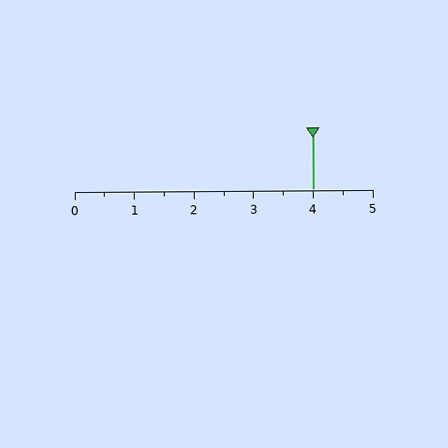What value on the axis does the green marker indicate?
The marker indicates approximately 4.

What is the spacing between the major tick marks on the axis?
The major ticks are spaced 1 apart.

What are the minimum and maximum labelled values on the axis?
The axis runs from 0 to 5.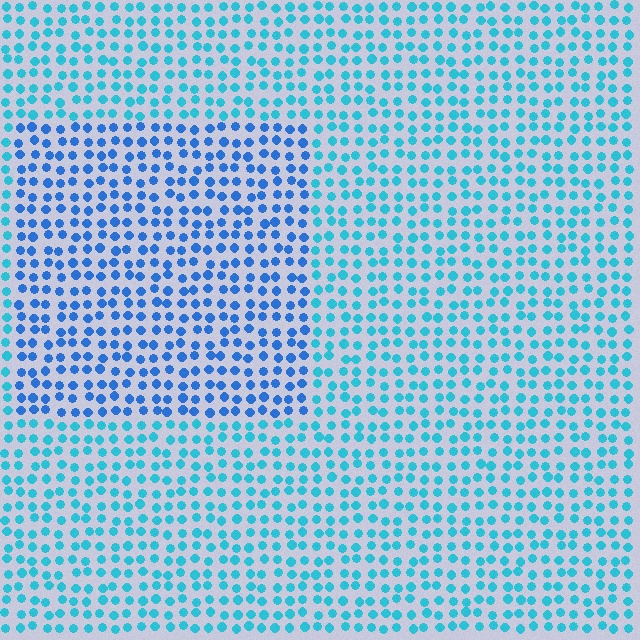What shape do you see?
I see a rectangle.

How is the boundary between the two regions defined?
The boundary is defined purely by a slight shift in hue (about 28 degrees). Spacing, size, and orientation are identical on both sides.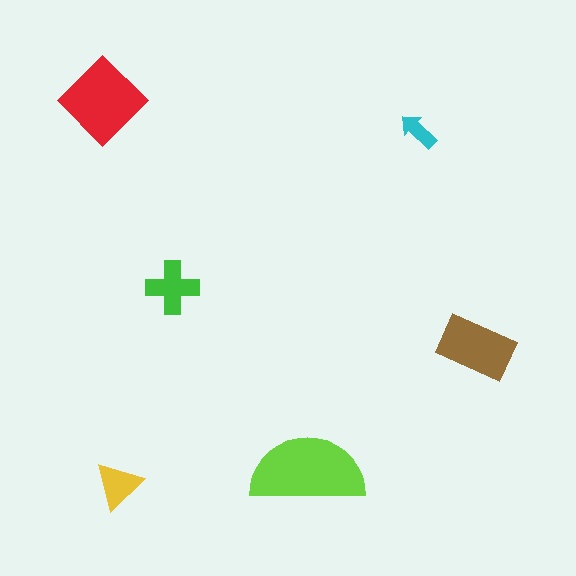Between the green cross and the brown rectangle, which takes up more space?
The brown rectangle.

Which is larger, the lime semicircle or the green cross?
The lime semicircle.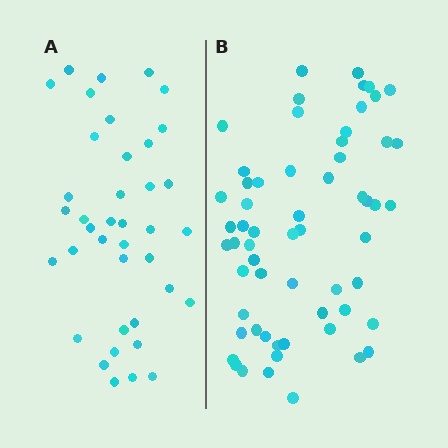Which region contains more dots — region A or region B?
Region B (the right region) has more dots.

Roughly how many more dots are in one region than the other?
Region B has approximately 20 more dots than region A.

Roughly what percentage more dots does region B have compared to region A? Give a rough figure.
About 55% more.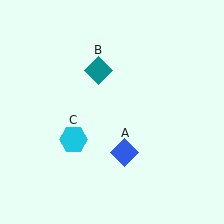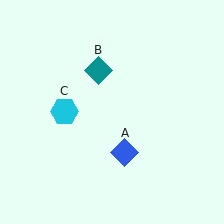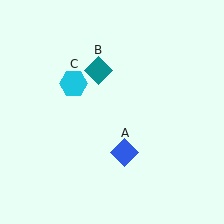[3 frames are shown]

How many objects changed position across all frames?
1 object changed position: cyan hexagon (object C).